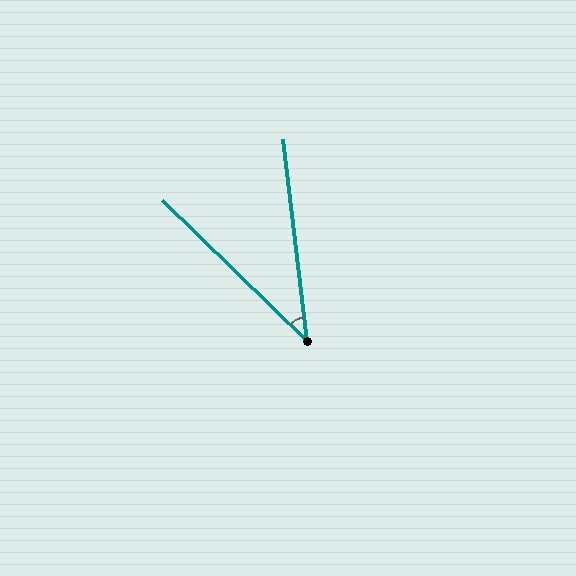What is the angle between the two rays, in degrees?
Approximately 39 degrees.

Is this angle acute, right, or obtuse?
It is acute.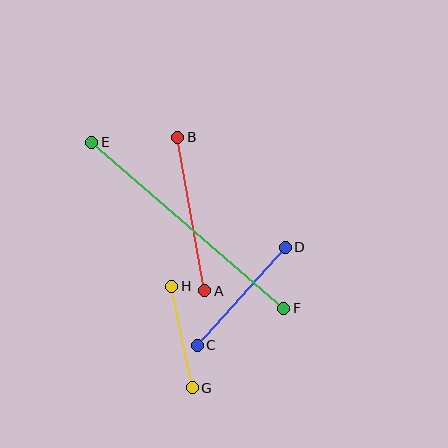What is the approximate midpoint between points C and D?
The midpoint is at approximately (241, 296) pixels.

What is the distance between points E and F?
The distance is approximately 254 pixels.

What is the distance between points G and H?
The distance is approximately 103 pixels.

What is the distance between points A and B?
The distance is approximately 156 pixels.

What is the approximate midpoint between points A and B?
The midpoint is at approximately (191, 214) pixels.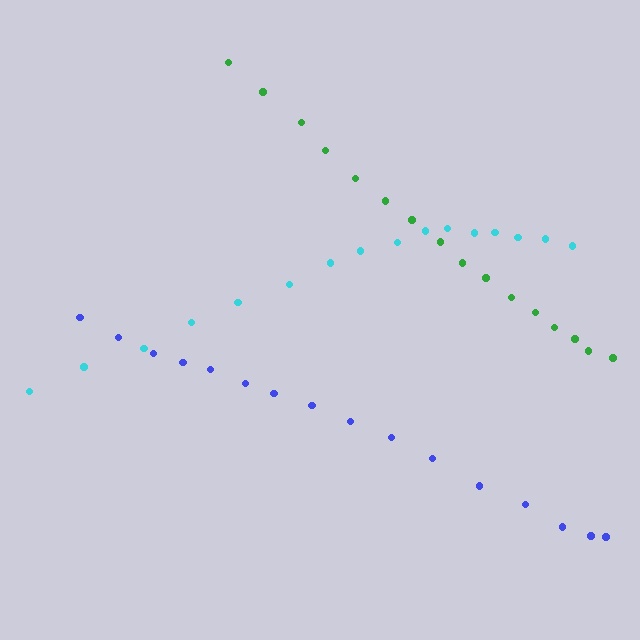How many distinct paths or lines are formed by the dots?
There are 3 distinct paths.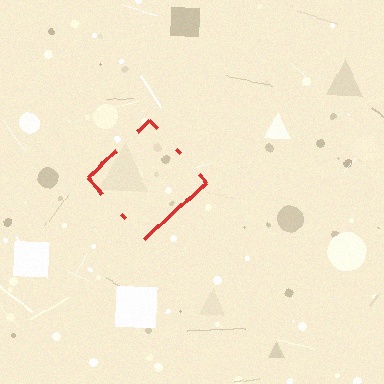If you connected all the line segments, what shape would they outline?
They would outline a diamond.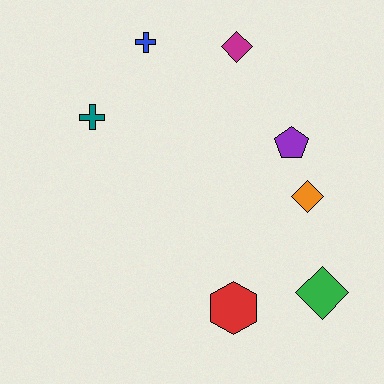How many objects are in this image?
There are 7 objects.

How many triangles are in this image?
There are no triangles.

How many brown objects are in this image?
There are no brown objects.